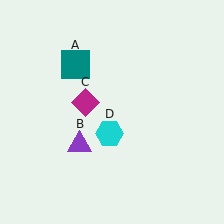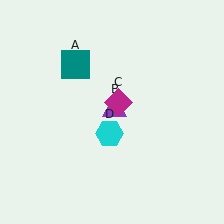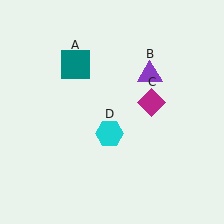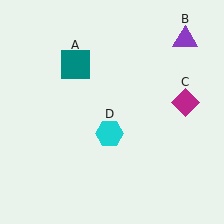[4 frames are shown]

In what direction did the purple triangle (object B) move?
The purple triangle (object B) moved up and to the right.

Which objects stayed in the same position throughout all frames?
Teal square (object A) and cyan hexagon (object D) remained stationary.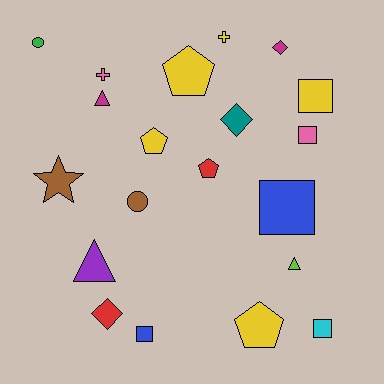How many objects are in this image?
There are 20 objects.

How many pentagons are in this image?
There are 4 pentagons.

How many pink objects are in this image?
There are 2 pink objects.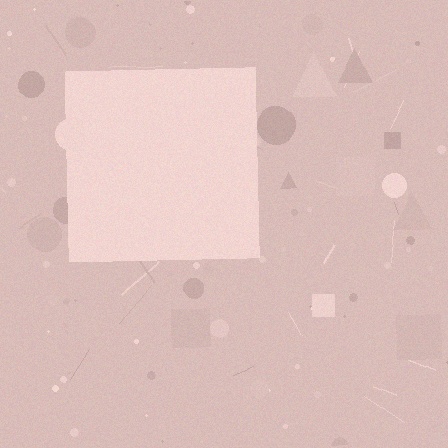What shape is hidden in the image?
A square is hidden in the image.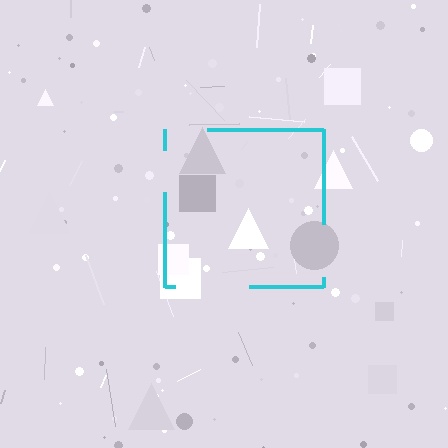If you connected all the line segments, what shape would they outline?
They would outline a square.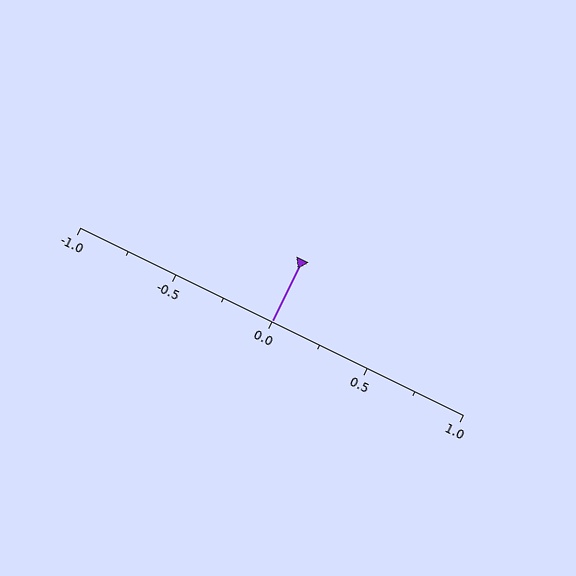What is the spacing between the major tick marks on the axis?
The major ticks are spaced 0.5 apart.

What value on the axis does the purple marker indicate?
The marker indicates approximately 0.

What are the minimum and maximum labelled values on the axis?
The axis runs from -1.0 to 1.0.